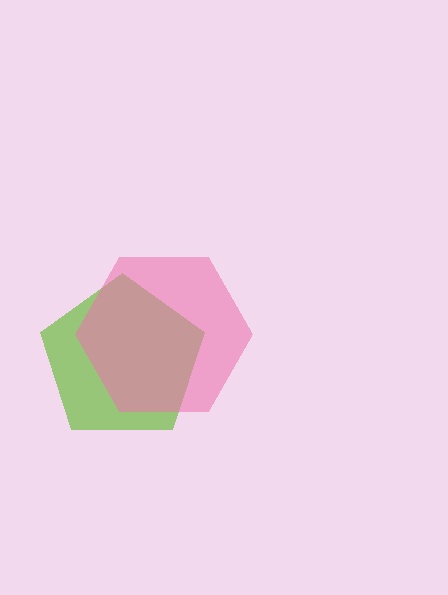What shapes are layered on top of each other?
The layered shapes are: a lime pentagon, a pink hexagon.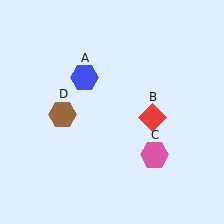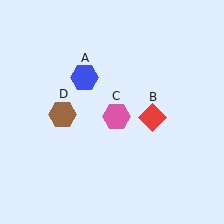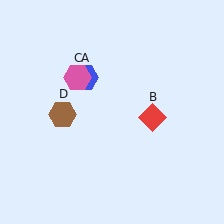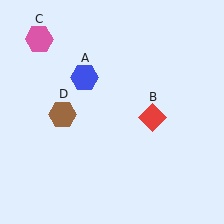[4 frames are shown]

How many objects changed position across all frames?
1 object changed position: pink hexagon (object C).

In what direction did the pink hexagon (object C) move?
The pink hexagon (object C) moved up and to the left.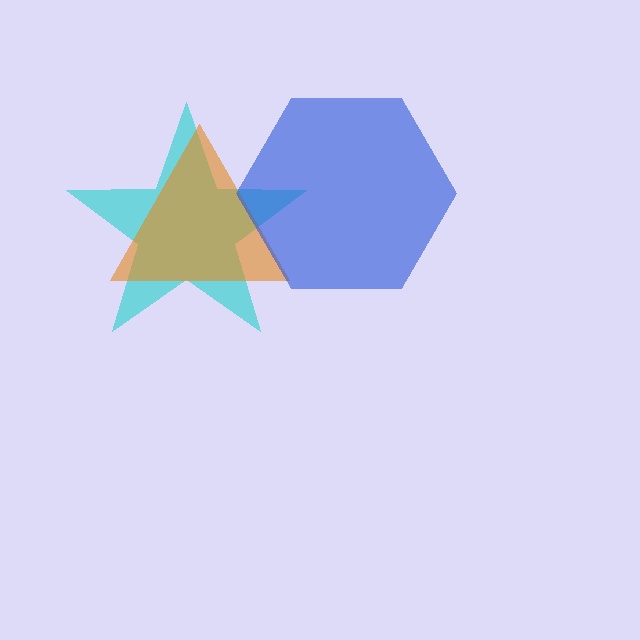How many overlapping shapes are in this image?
There are 3 overlapping shapes in the image.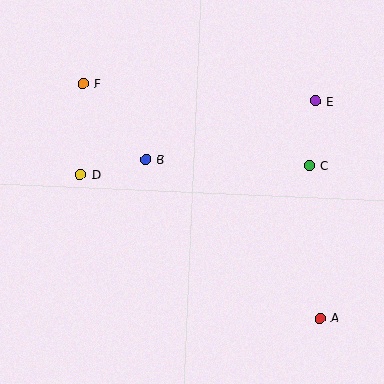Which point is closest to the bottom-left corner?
Point D is closest to the bottom-left corner.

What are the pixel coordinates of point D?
Point D is at (80, 174).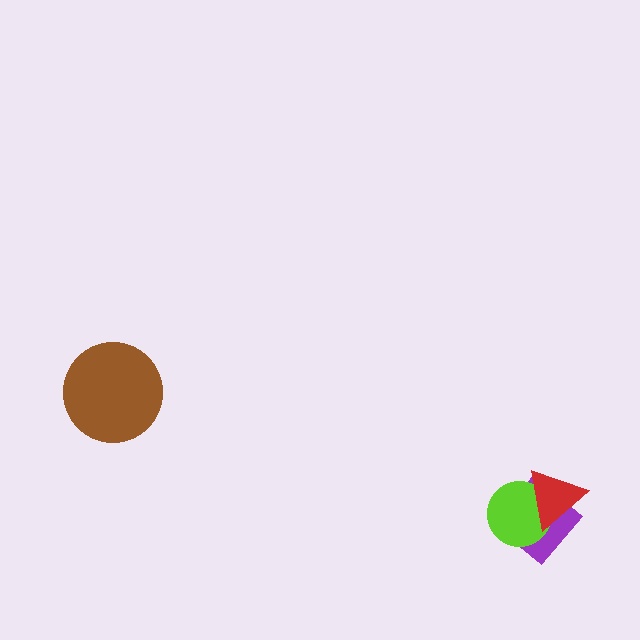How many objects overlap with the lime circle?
2 objects overlap with the lime circle.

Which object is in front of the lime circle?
The red triangle is in front of the lime circle.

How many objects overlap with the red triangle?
2 objects overlap with the red triangle.